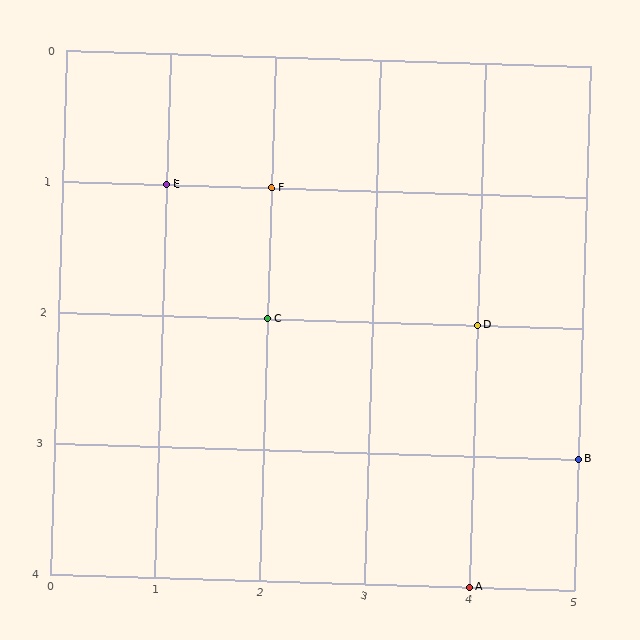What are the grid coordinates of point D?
Point D is at grid coordinates (4, 2).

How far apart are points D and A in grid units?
Points D and A are 2 rows apart.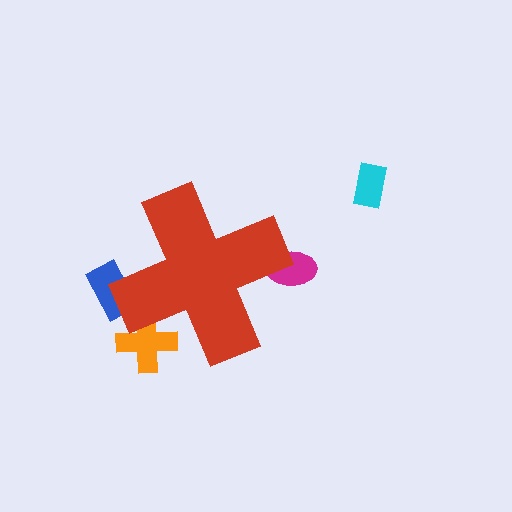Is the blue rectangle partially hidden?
Yes, the blue rectangle is partially hidden behind the red cross.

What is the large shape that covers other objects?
A red cross.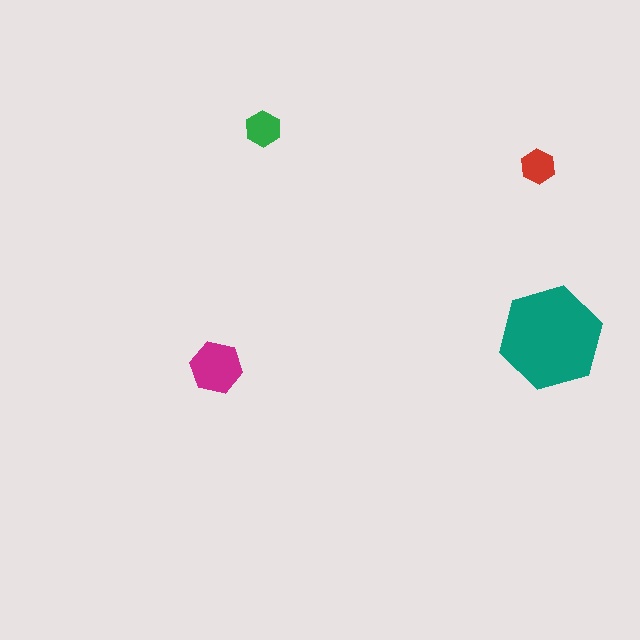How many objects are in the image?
There are 4 objects in the image.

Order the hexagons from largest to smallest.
the teal one, the magenta one, the green one, the red one.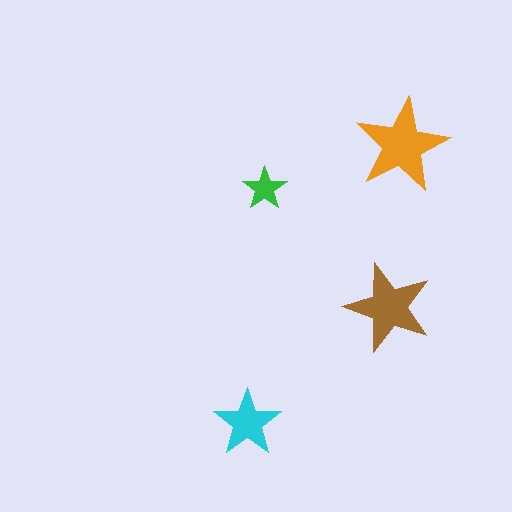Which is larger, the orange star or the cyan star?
The orange one.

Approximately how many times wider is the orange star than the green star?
About 2 times wider.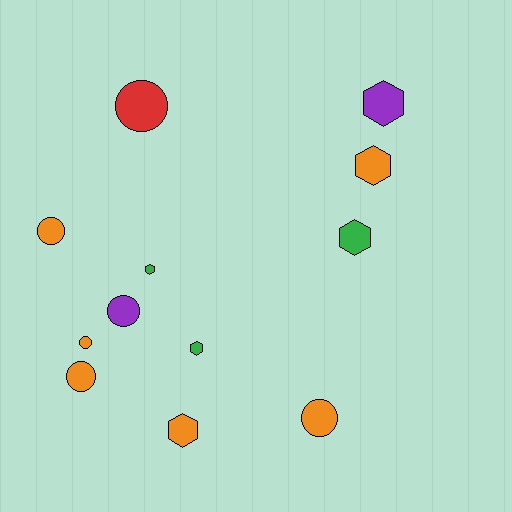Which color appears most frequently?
Orange, with 6 objects.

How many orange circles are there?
There are 4 orange circles.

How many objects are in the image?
There are 12 objects.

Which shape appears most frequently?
Hexagon, with 6 objects.